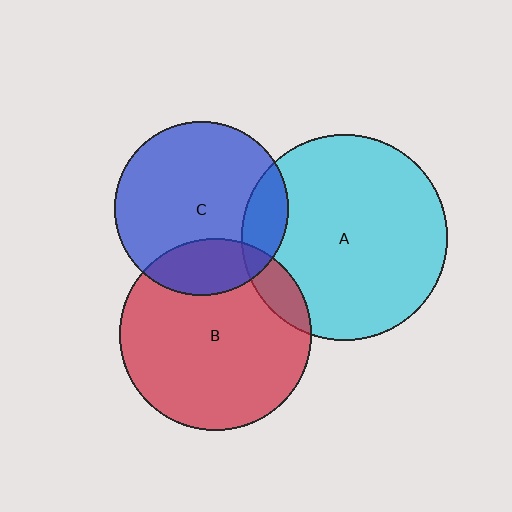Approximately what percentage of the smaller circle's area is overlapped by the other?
Approximately 20%.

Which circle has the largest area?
Circle A (cyan).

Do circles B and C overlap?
Yes.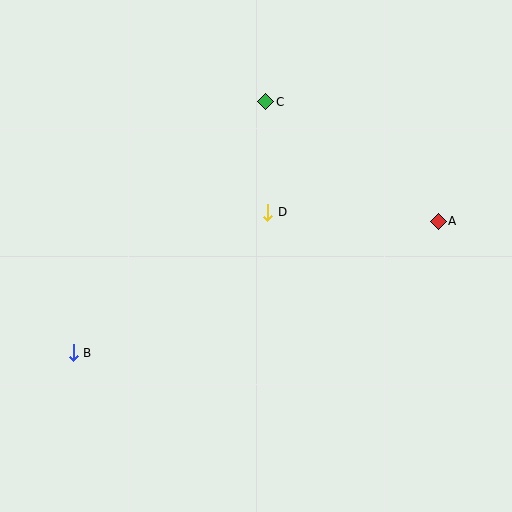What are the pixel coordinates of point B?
Point B is at (73, 353).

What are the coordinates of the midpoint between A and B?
The midpoint between A and B is at (256, 287).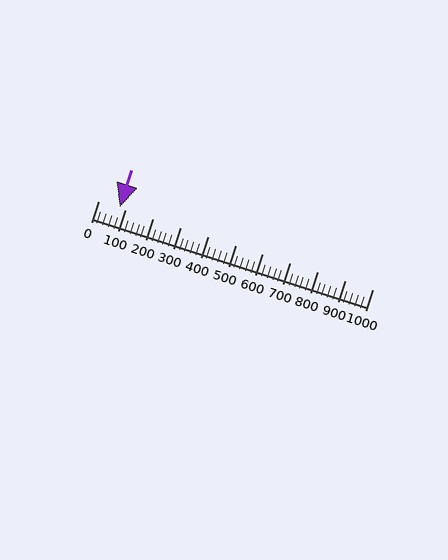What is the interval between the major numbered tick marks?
The major tick marks are spaced 100 units apart.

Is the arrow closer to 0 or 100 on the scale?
The arrow is closer to 100.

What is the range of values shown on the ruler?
The ruler shows values from 0 to 1000.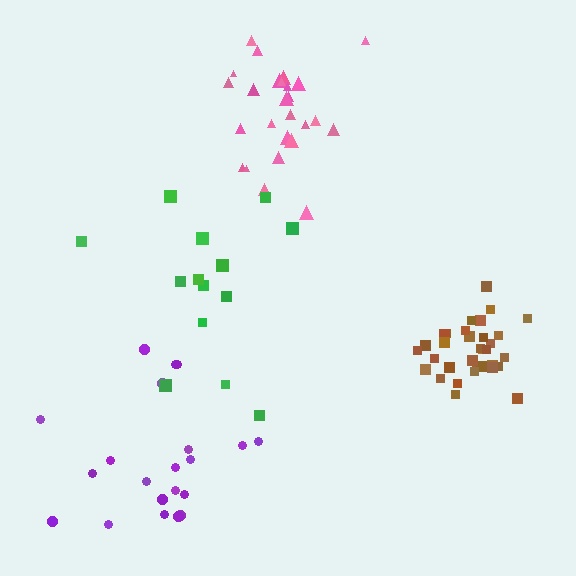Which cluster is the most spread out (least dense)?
Green.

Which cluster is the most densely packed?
Brown.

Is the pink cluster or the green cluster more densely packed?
Pink.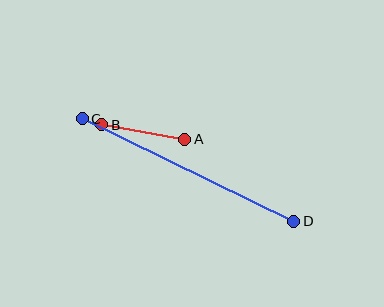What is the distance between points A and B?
The distance is approximately 84 pixels.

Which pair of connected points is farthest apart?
Points C and D are farthest apart.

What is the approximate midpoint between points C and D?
The midpoint is at approximately (188, 170) pixels.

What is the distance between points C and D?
The distance is approximately 235 pixels.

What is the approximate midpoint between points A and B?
The midpoint is at approximately (143, 132) pixels.